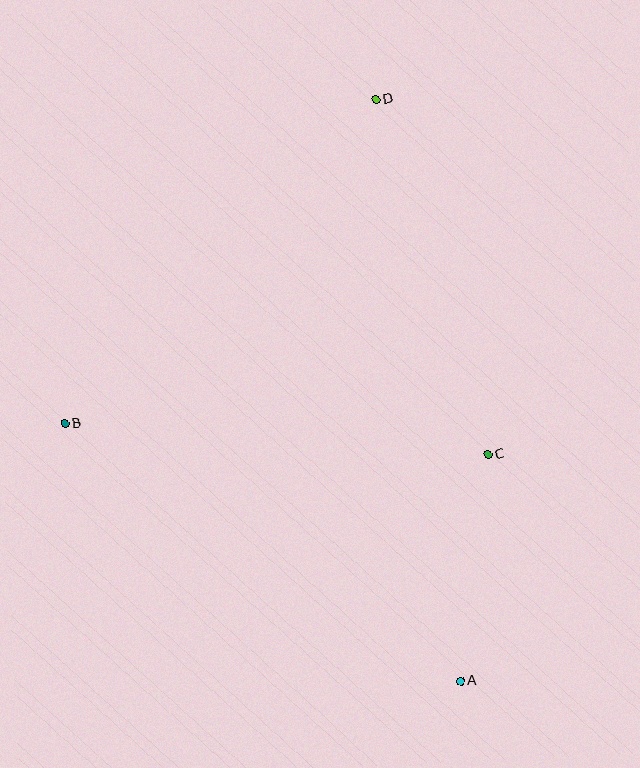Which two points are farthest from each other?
Points A and D are farthest from each other.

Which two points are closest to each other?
Points A and C are closest to each other.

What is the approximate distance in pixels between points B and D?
The distance between B and D is approximately 449 pixels.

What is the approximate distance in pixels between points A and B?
The distance between A and B is approximately 472 pixels.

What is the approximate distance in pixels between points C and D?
The distance between C and D is approximately 372 pixels.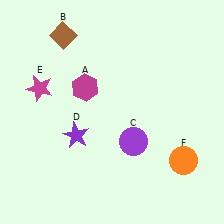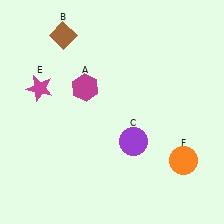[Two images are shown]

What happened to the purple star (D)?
The purple star (D) was removed in Image 2. It was in the bottom-left area of Image 1.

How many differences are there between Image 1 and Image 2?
There is 1 difference between the two images.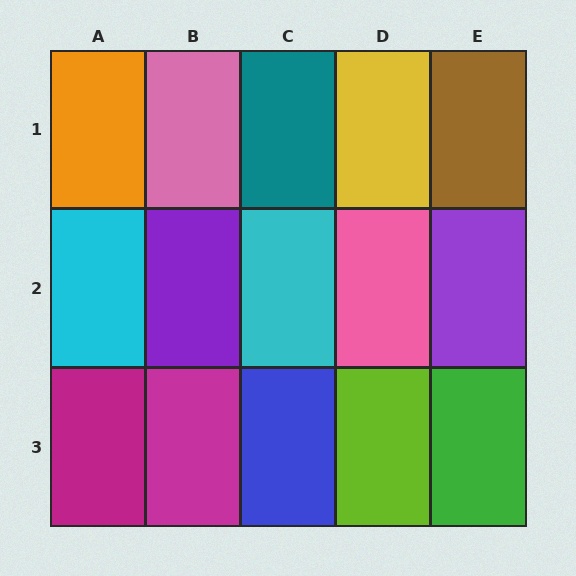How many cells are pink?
2 cells are pink.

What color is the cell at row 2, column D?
Pink.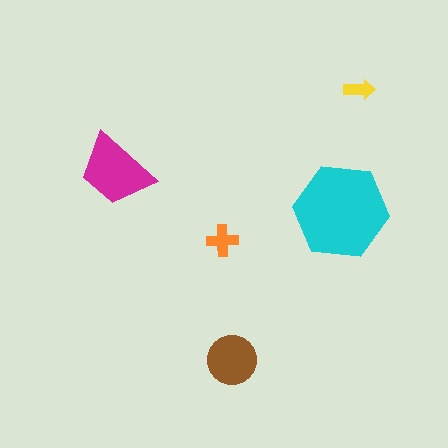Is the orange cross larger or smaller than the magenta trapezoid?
Smaller.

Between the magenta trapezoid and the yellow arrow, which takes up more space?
The magenta trapezoid.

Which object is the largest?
The cyan hexagon.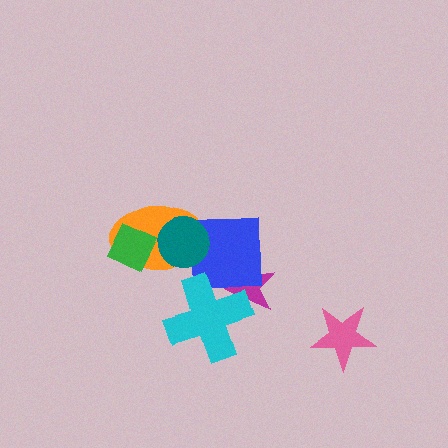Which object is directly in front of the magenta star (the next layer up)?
The blue square is directly in front of the magenta star.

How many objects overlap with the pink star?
0 objects overlap with the pink star.